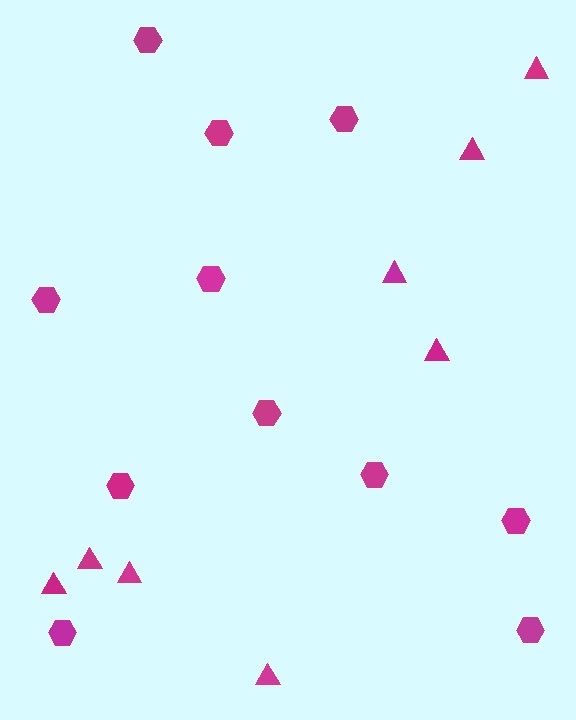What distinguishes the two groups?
There are 2 groups: one group of hexagons (11) and one group of triangles (8).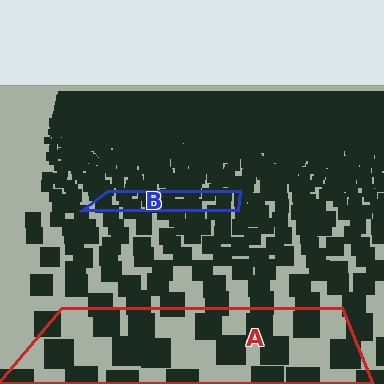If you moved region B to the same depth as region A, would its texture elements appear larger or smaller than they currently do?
They would appear larger. At a closer depth, the same texture elements are projected at a bigger on-screen size.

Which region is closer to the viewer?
Region A is closer. The texture elements there are larger and more spread out.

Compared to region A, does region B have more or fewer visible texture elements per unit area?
Region B has more texture elements per unit area — they are packed more densely because it is farther away.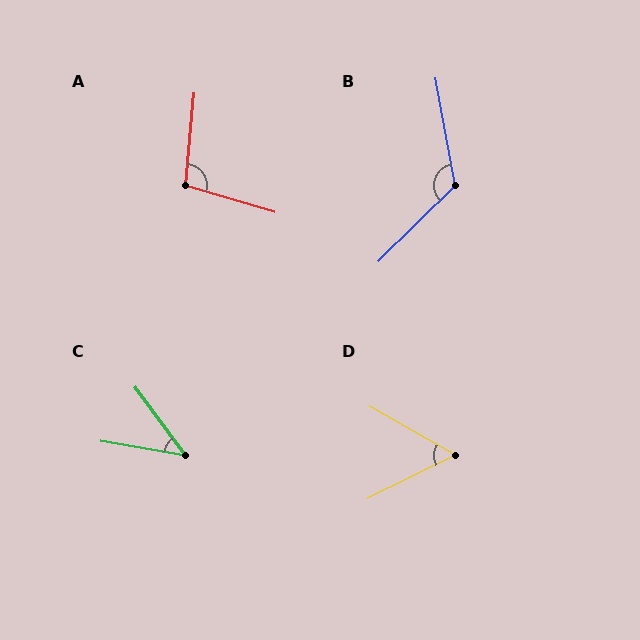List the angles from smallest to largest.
C (44°), D (56°), A (101°), B (124°).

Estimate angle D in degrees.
Approximately 56 degrees.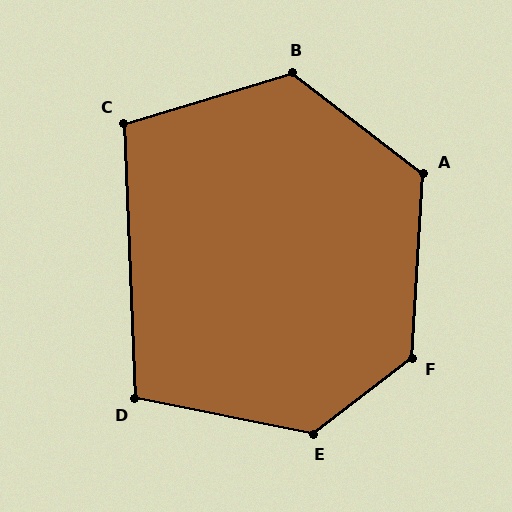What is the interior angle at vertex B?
Approximately 126 degrees (obtuse).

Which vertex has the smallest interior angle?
D, at approximately 104 degrees.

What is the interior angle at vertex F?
Approximately 131 degrees (obtuse).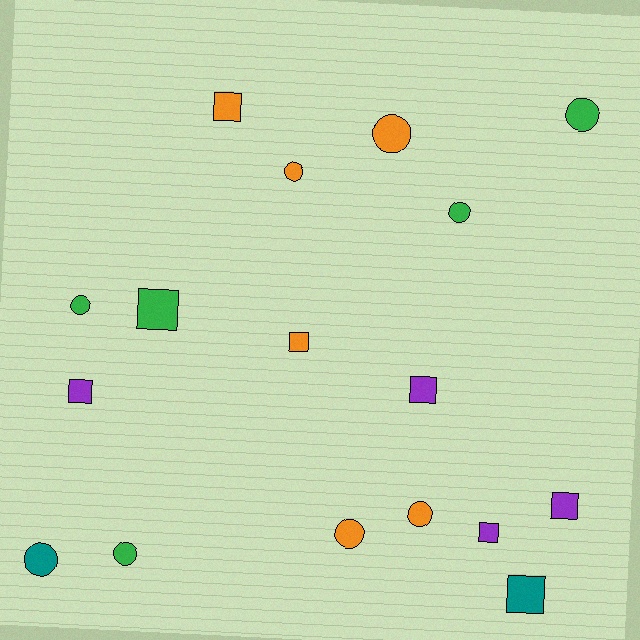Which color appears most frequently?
Orange, with 6 objects.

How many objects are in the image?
There are 17 objects.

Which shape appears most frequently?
Circle, with 9 objects.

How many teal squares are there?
There is 1 teal square.